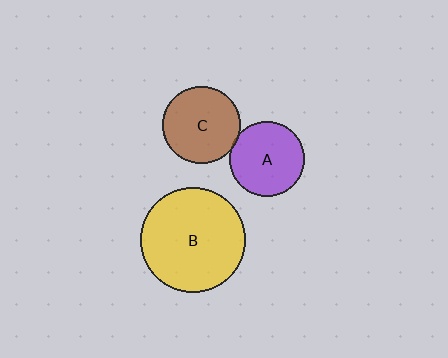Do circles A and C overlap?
Yes.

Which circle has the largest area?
Circle B (yellow).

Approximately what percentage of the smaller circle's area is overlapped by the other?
Approximately 5%.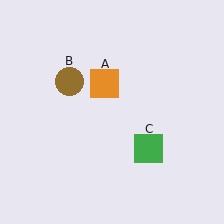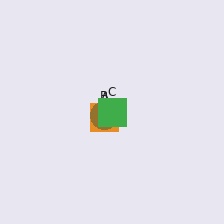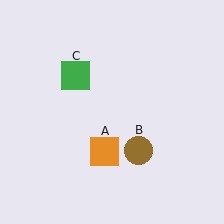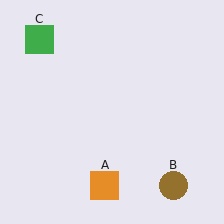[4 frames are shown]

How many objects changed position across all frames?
3 objects changed position: orange square (object A), brown circle (object B), green square (object C).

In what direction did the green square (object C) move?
The green square (object C) moved up and to the left.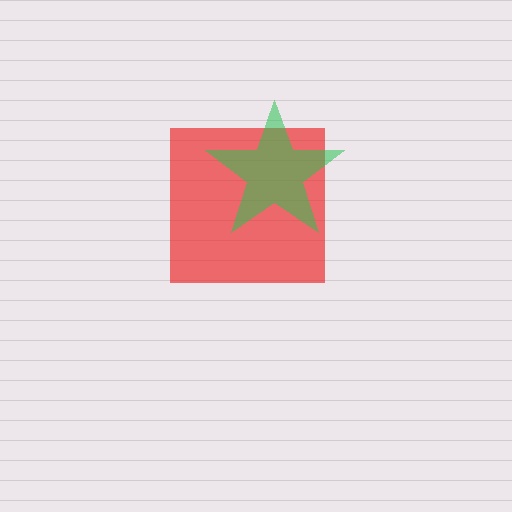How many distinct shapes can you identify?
There are 2 distinct shapes: a red square, a green star.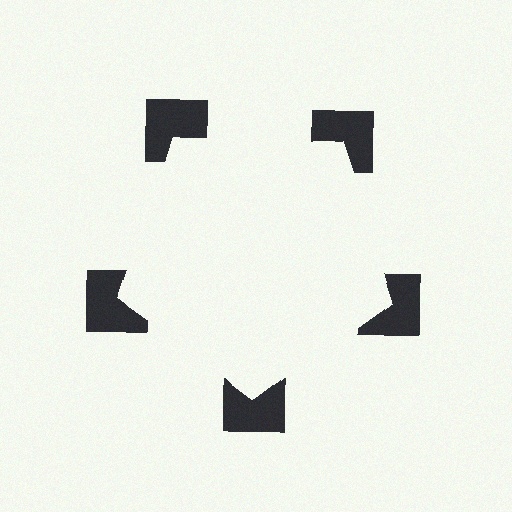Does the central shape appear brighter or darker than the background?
It typically appears slightly brighter than the background, even though no actual brightness change is drawn.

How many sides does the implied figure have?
5 sides.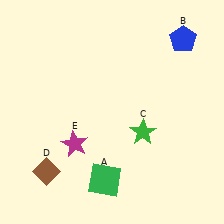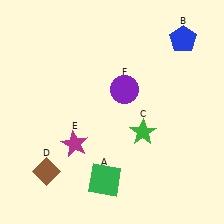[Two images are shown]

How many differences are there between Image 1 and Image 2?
There is 1 difference between the two images.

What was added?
A purple circle (F) was added in Image 2.